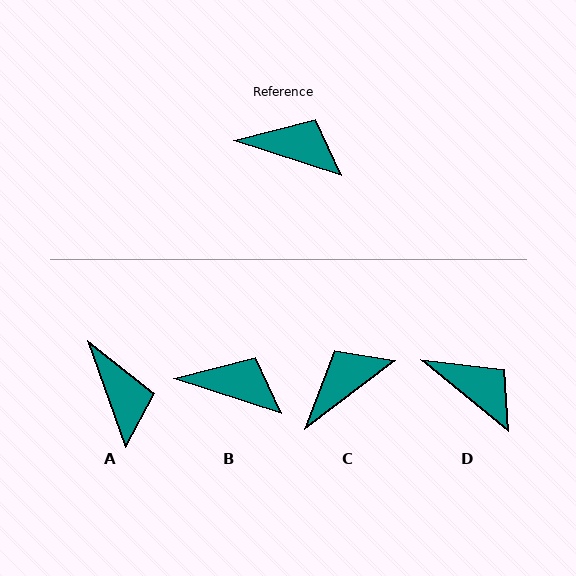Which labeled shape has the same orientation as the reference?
B.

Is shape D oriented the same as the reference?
No, it is off by about 21 degrees.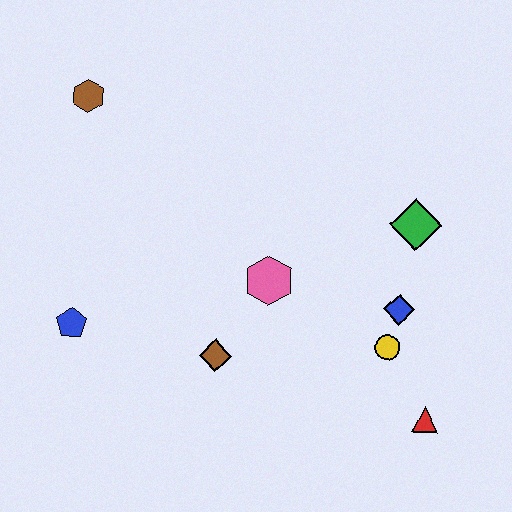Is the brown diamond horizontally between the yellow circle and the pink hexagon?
No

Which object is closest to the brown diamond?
The pink hexagon is closest to the brown diamond.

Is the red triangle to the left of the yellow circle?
No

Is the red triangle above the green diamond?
No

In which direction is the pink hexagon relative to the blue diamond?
The pink hexagon is to the left of the blue diamond.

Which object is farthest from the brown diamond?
The brown hexagon is farthest from the brown diamond.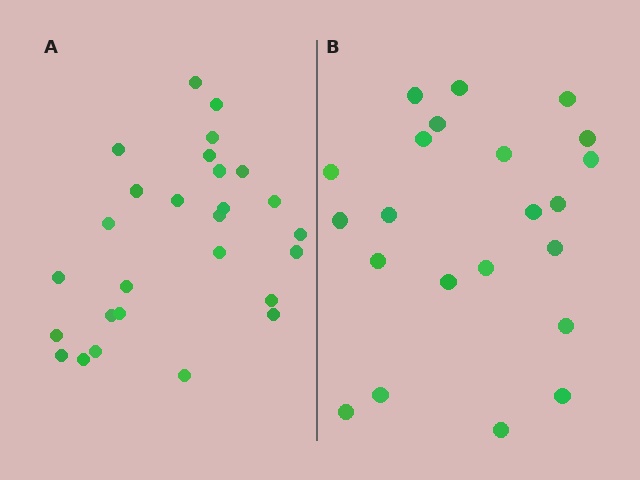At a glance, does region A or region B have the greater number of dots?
Region A (the left region) has more dots.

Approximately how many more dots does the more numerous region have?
Region A has about 5 more dots than region B.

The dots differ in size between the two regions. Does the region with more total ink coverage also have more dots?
No. Region B has more total ink coverage because its dots are larger, but region A actually contains more individual dots. Total area can be misleading — the number of items is what matters here.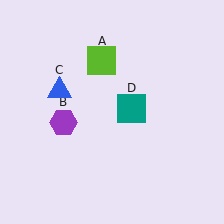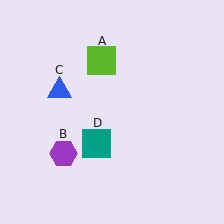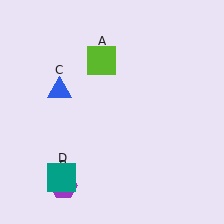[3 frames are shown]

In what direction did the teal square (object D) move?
The teal square (object D) moved down and to the left.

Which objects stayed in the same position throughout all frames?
Lime square (object A) and blue triangle (object C) remained stationary.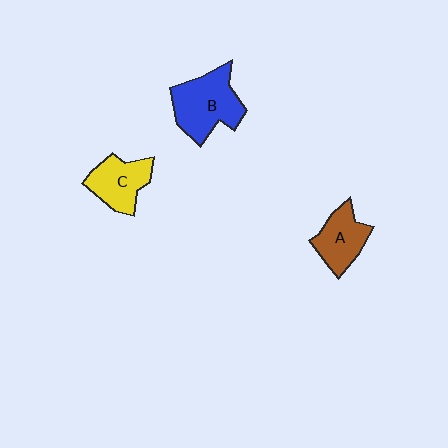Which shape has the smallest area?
Shape A (brown).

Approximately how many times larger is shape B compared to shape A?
Approximately 1.5 times.